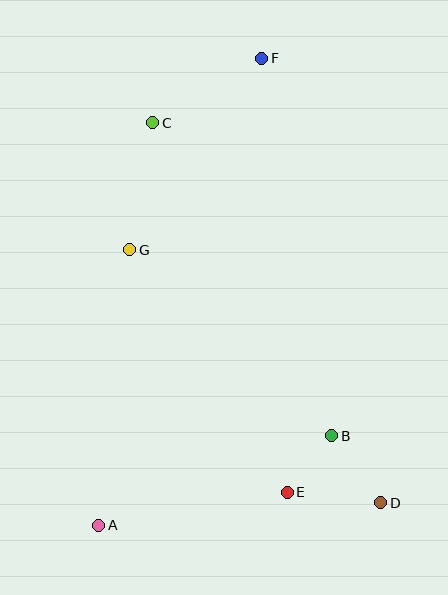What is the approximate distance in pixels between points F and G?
The distance between F and G is approximately 233 pixels.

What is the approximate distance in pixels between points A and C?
The distance between A and C is approximately 406 pixels.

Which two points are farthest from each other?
Points A and F are farthest from each other.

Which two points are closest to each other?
Points B and E are closest to each other.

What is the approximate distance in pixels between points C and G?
The distance between C and G is approximately 129 pixels.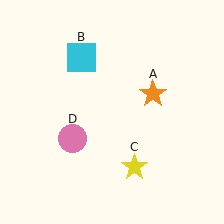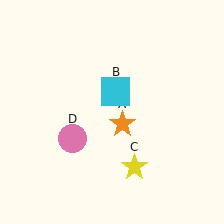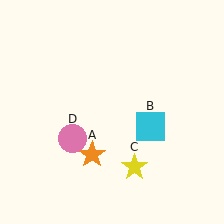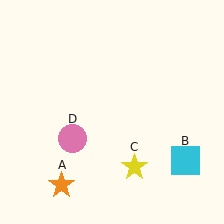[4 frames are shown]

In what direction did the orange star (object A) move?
The orange star (object A) moved down and to the left.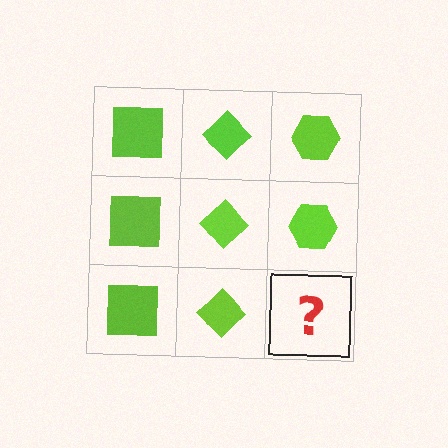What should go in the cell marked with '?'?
The missing cell should contain a lime hexagon.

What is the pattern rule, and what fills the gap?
The rule is that each column has a consistent shape. The gap should be filled with a lime hexagon.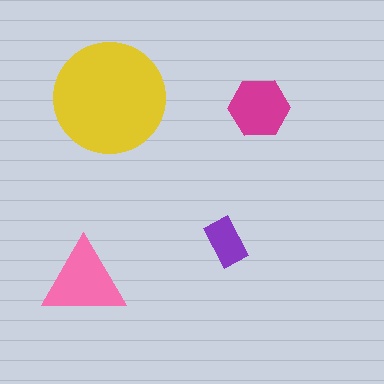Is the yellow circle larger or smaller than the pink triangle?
Larger.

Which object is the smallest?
The purple rectangle.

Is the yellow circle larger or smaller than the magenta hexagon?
Larger.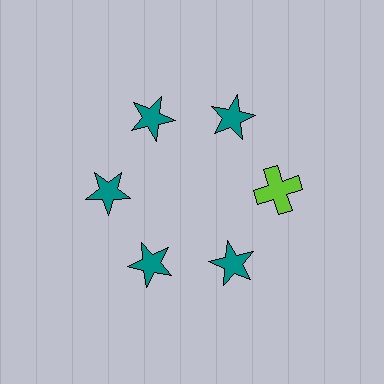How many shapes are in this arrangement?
There are 6 shapes arranged in a ring pattern.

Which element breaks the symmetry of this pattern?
The lime cross at roughly the 3 o'clock position breaks the symmetry. All other shapes are teal stars.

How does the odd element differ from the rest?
It differs in both color (lime instead of teal) and shape (cross instead of star).